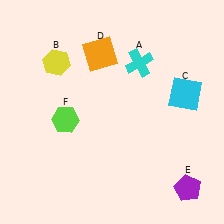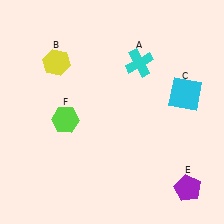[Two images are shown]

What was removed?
The orange square (D) was removed in Image 2.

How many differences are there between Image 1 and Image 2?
There is 1 difference between the two images.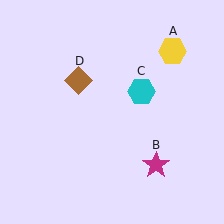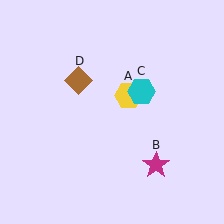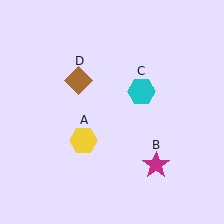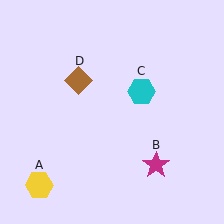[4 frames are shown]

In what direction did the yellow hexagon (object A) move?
The yellow hexagon (object A) moved down and to the left.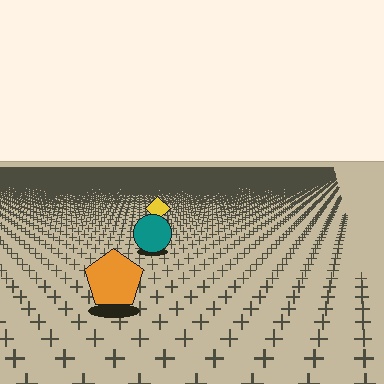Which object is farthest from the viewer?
The yellow diamond is farthest from the viewer. It appears smaller and the ground texture around it is denser.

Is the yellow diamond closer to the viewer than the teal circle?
No. The teal circle is closer — you can tell from the texture gradient: the ground texture is coarser near it.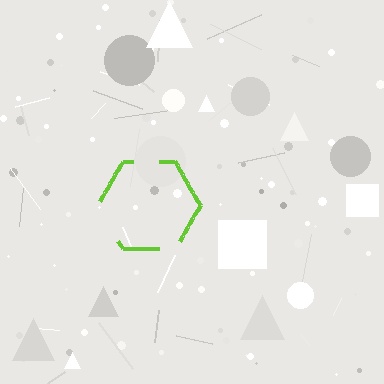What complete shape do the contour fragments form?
The contour fragments form a hexagon.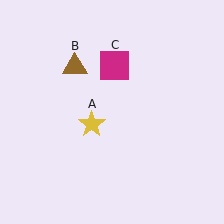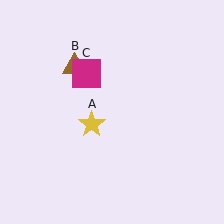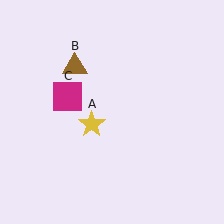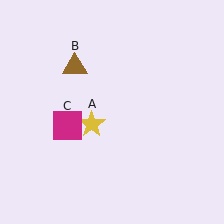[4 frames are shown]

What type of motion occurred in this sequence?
The magenta square (object C) rotated counterclockwise around the center of the scene.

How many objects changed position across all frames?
1 object changed position: magenta square (object C).